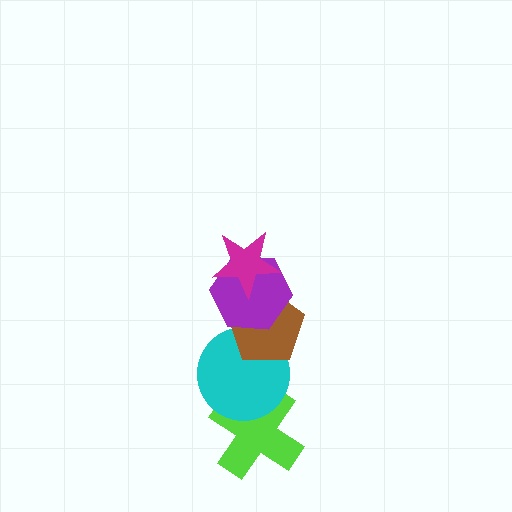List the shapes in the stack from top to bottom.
From top to bottom: the magenta star, the purple hexagon, the brown pentagon, the cyan circle, the lime cross.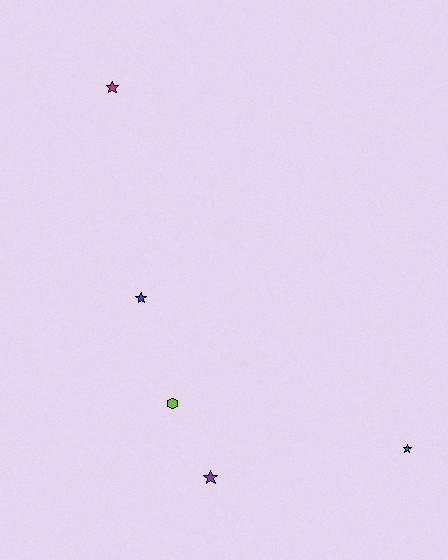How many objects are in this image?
There are 5 objects.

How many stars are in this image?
There are 4 stars.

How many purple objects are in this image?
There is 1 purple object.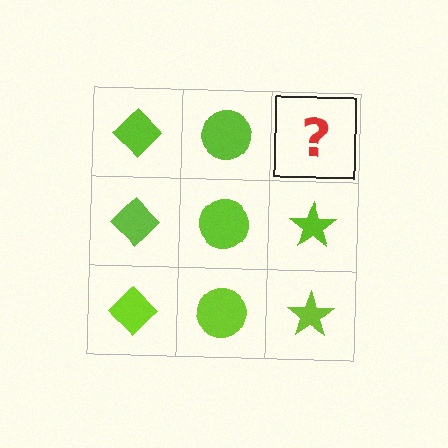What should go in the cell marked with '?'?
The missing cell should contain a lime star.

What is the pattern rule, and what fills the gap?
The rule is that each column has a consistent shape. The gap should be filled with a lime star.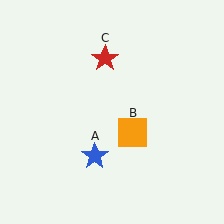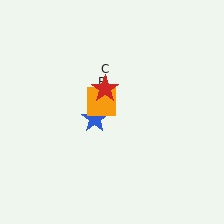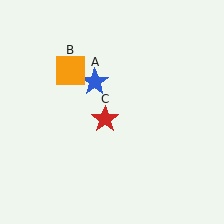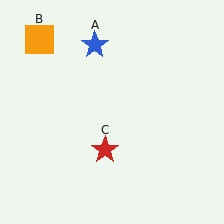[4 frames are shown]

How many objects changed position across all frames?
3 objects changed position: blue star (object A), orange square (object B), red star (object C).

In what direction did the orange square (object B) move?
The orange square (object B) moved up and to the left.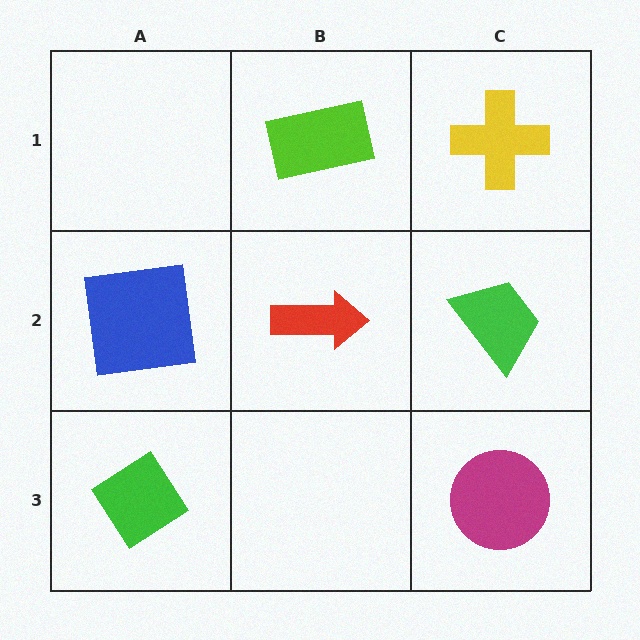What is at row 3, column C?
A magenta circle.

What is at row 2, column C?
A green trapezoid.